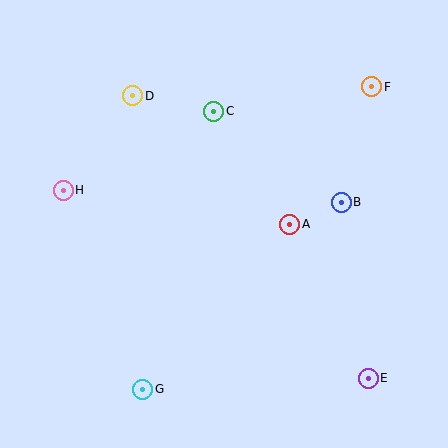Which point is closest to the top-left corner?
Point D is closest to the top-left corner.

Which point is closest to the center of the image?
Point A at (290, 224) is closest to the center.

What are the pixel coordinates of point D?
Point D is at (133, 96).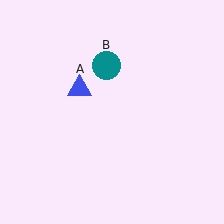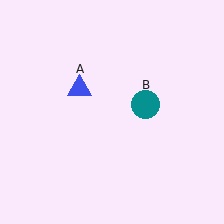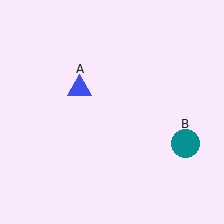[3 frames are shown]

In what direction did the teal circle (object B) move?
The teal circle (object B) moved down and to the right.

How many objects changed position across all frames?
1 object changed position: teal circle (object B).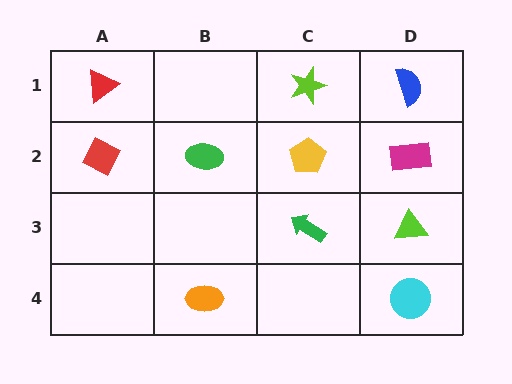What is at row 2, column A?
A red diamond.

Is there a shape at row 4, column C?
No, that cell is empty.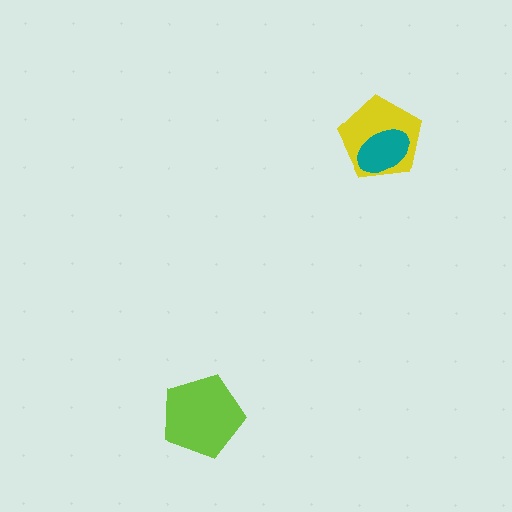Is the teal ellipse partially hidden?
No, no other shape covers it.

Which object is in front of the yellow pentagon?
The teal ellipse is in front of the yellow pentagon.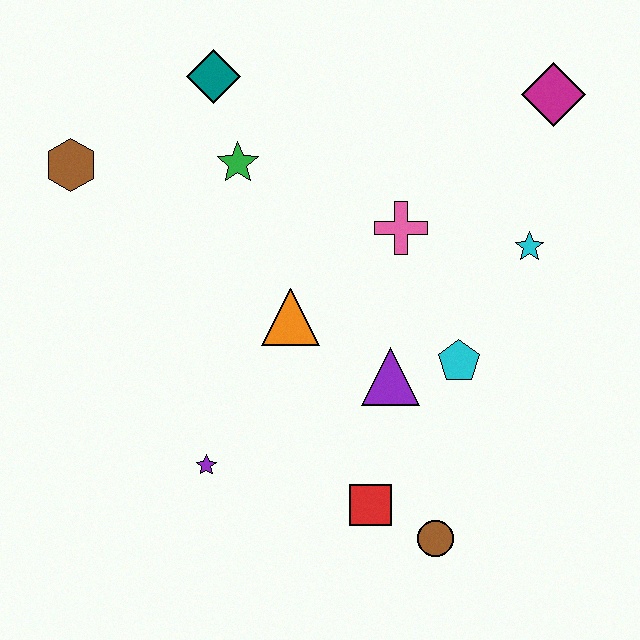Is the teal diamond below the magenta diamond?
No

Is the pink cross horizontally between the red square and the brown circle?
Yes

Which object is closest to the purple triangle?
The cyan pentagon is closest to the purple triangle.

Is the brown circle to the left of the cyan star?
Yes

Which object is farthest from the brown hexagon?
The brown circle is farthest from the brown hexagon.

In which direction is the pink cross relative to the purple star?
The pink cross is above the purple star.